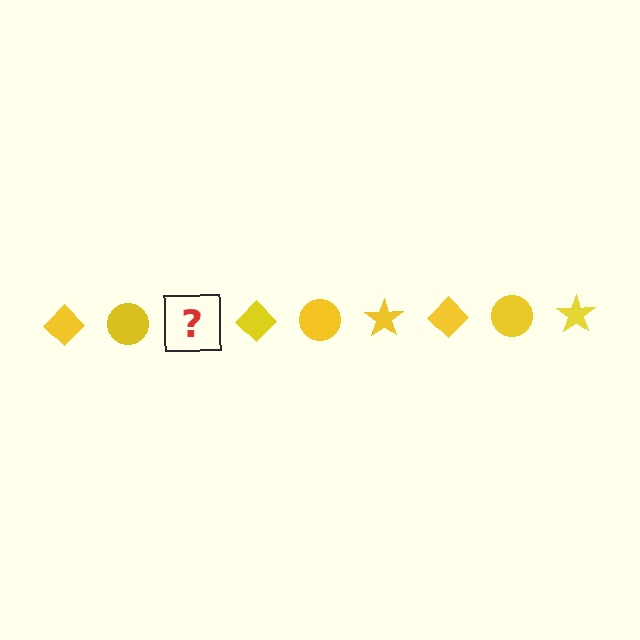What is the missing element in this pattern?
The missing element is a yellow star.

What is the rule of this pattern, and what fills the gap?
The rule is that the pattern cycles through diamond, circle, star shapes in yellow. The gap should be filled with a yellow star.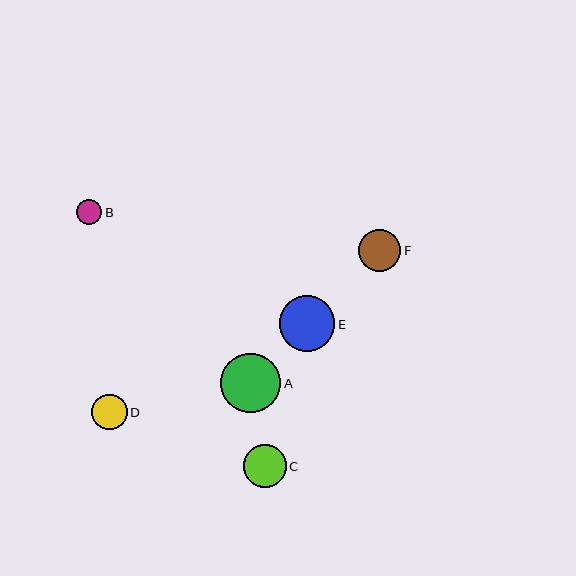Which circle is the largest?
Circle A is the largest with a size of approximately 60 pixels.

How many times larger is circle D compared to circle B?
Circle D is approximately 1.4 times the size of circle B.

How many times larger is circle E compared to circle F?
Circle E is approximately 1.3 times the size of circle F.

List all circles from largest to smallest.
From largest to smallest: A, E, C, F, D, B.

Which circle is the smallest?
Circle B is the smallest with a size of approximately 25 pixels.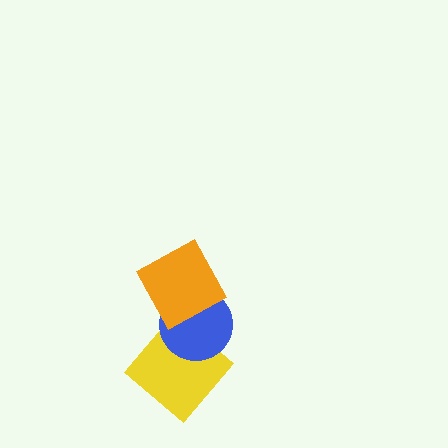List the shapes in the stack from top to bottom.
From top to bottom: the orange square, the blue circle, the yellow diamond.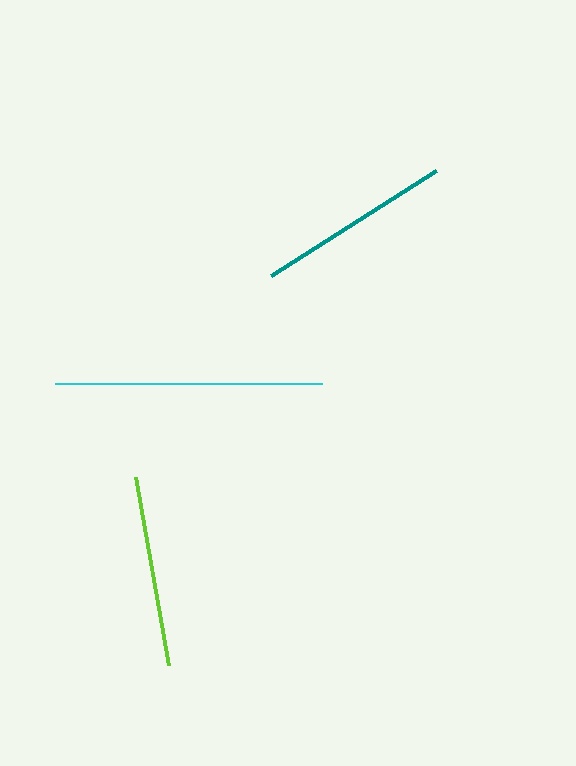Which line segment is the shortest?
The lime line is the shortest at approximately 192 pixels.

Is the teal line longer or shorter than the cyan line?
The cyan line is longer than the teal line.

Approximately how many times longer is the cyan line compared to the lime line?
The cyan line is approximately 1.4 times the length of the lime line.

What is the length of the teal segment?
The teal segment is approximately 195 pixels long.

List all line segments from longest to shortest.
From longest to shortest: cyan, teal, lime.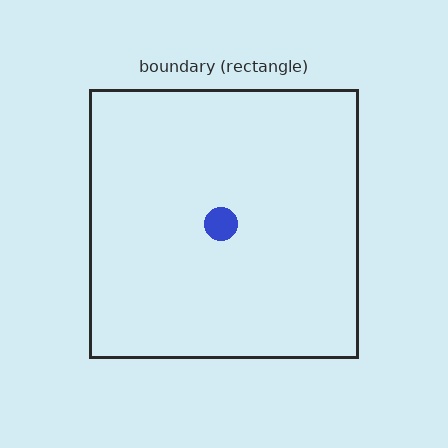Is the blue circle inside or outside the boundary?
Inside.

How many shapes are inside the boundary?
1 inside, 0 outside.